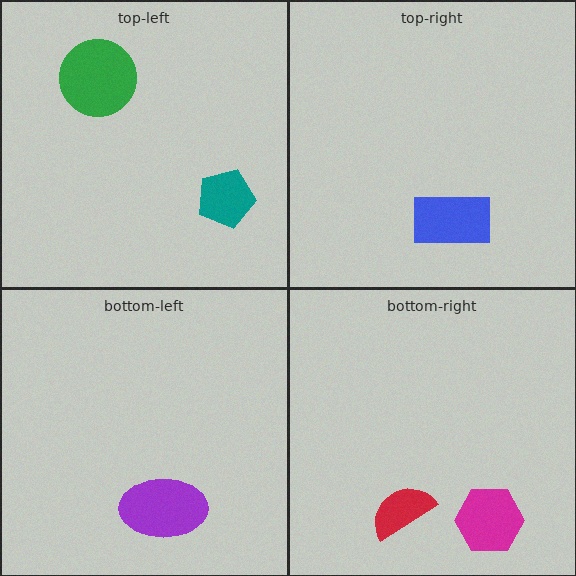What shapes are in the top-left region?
The green circle, the teal pentagon.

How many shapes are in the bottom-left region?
1.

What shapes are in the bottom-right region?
The red semicircle, the magenta hexagon.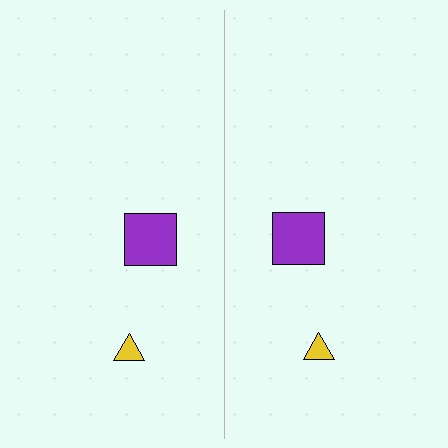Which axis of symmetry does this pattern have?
The pattern has a vertical axis of symmetry running through the center of the image.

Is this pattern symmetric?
Yes, this pattern has bilateral (reflection) symmetry.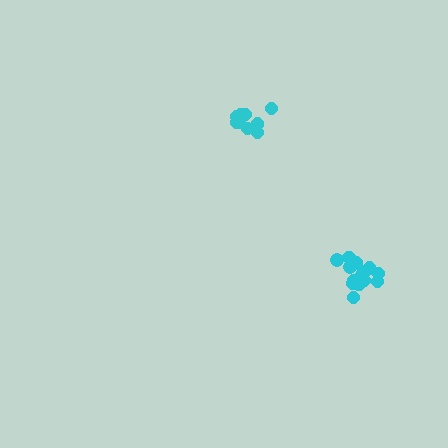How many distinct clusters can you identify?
There are 2 distinct clusters.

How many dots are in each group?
Group 1: 14 dots, Group 2: 10 dots (24 total).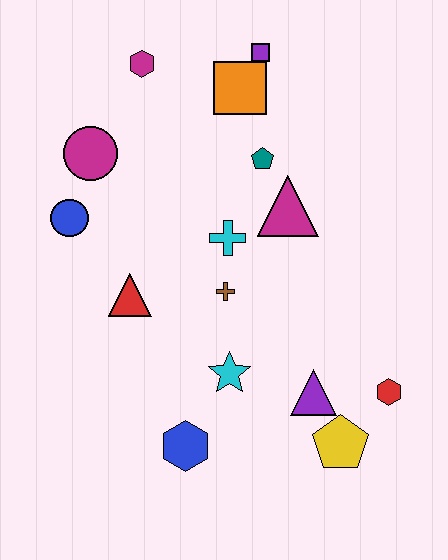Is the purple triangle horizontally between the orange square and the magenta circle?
No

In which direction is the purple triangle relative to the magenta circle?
The purple triangle is below the magenta circle.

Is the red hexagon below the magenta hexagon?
Yes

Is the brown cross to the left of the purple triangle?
Yes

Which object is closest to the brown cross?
The cyan cross is closest to the brown cross.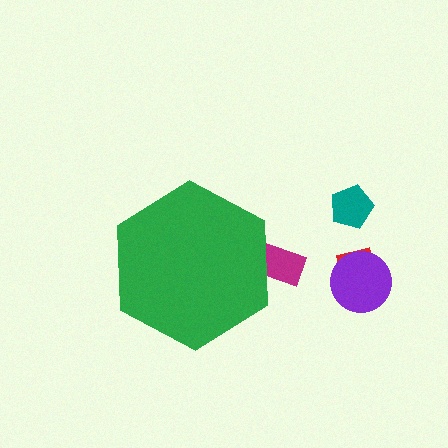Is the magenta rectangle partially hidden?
Yes, the magenta rectangle is partially hidden behind the green hexagon.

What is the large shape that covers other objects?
A green hexagon.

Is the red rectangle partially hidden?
No, the red rectangle is fully visible.